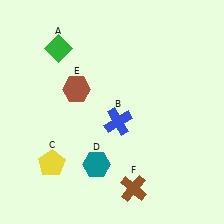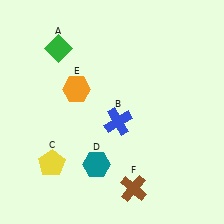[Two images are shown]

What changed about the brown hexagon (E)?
In Image 1, E is brown. In Image 2, it changed to orange.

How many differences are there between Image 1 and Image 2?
There is 1 difference between the two images.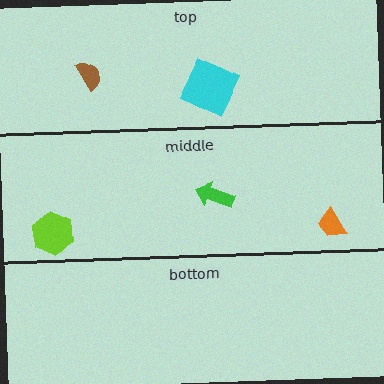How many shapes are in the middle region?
3.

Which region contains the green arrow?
The middle region.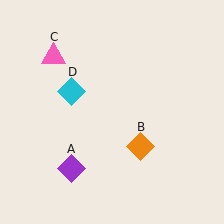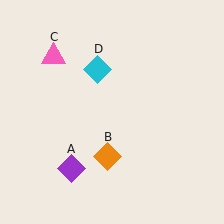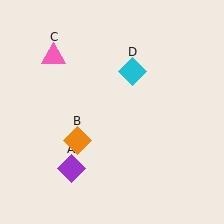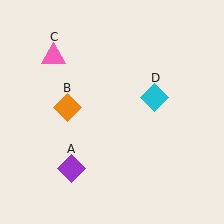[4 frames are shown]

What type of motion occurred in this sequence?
The orange diamond (object B), cyan diamond (object D) rotated clockwise around the center of the scene.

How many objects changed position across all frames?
2 objects changed position: orange diamond (object B), cyan diamond (object D).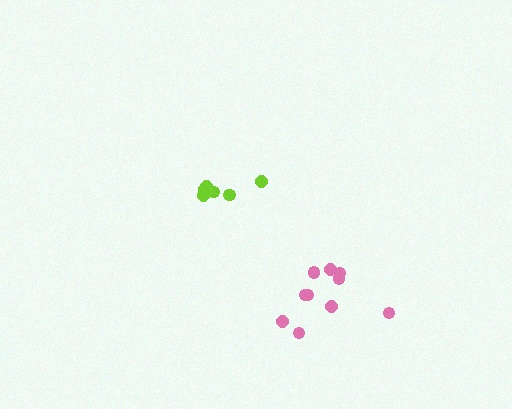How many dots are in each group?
Group 1: 10 dots, Group 2: 6 dots (16 total).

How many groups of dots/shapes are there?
There are 2 groups.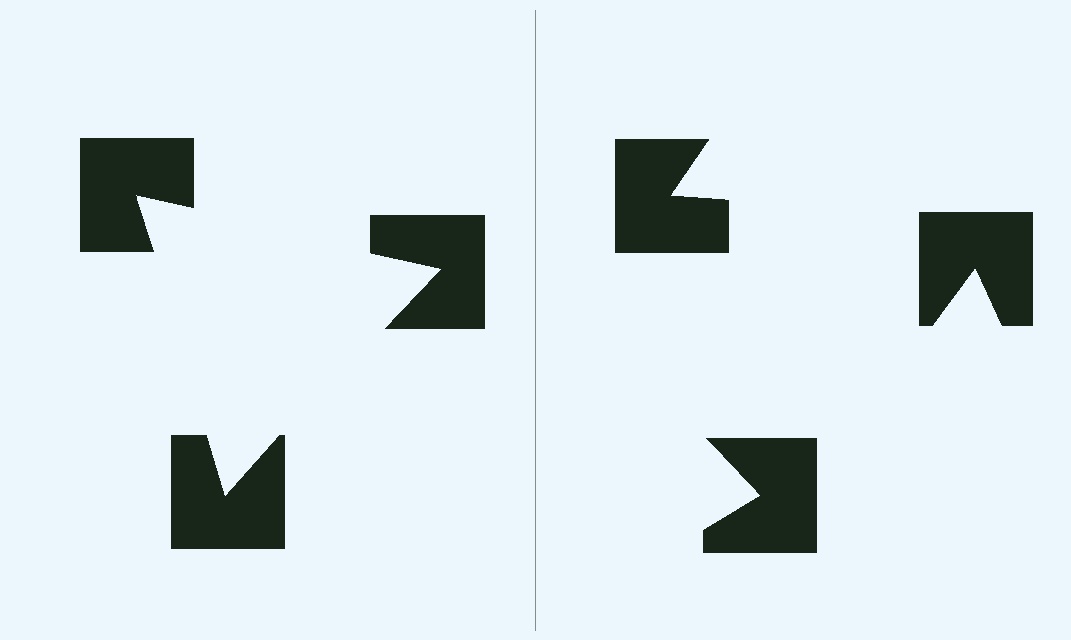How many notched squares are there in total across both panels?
6 — 3 on each side.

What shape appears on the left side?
An illusory triangle.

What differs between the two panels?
The notched squares are positioned identically on both sides; only the wedge orientations differ. On the left they align to a triangle; on the right they are misaligned.